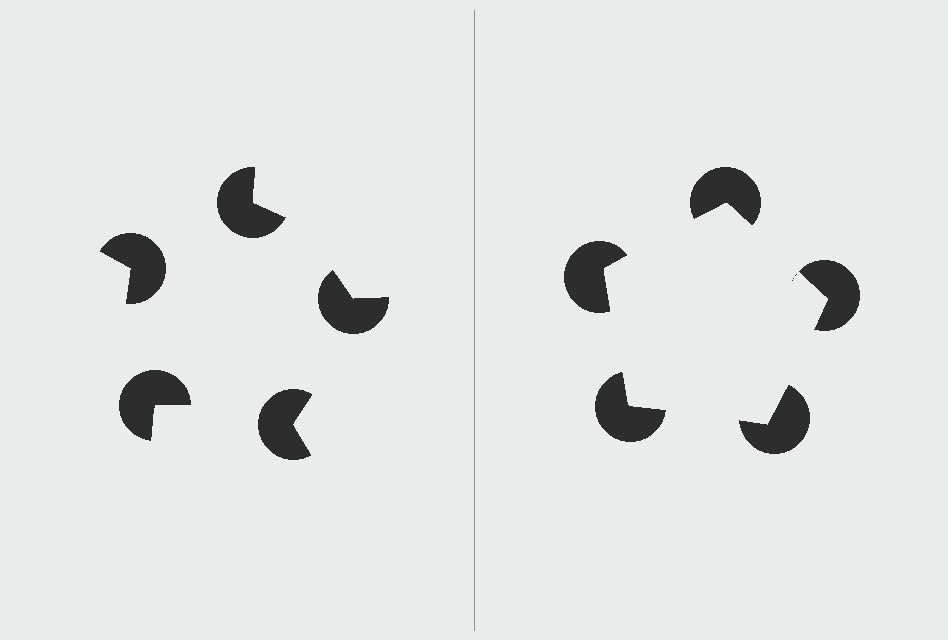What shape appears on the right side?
An illusory pentagon.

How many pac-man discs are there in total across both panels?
10 — 5 on each side.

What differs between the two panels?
The pac-man discs are positioned identically on both sides; only the wedge orientations differ. On the right they align to a pentagon; on the left they are misaligned.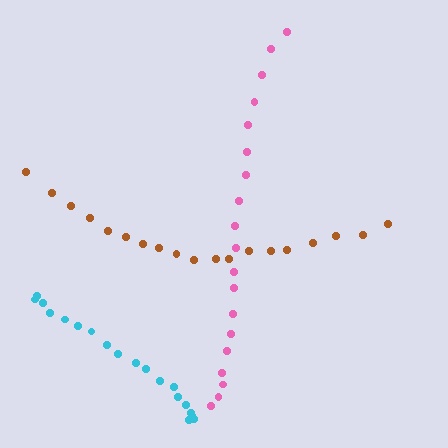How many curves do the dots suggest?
There are 3 distinct paths.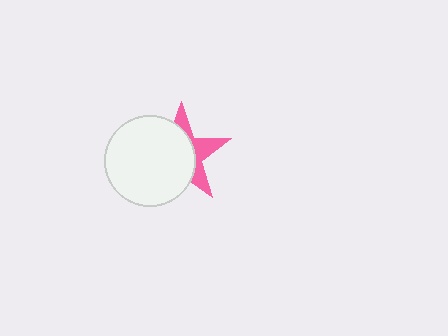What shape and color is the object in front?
The object in front is a white circle.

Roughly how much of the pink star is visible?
A small part of it is visible (roughly 36%).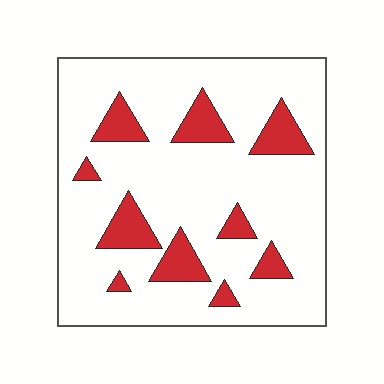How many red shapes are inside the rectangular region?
10.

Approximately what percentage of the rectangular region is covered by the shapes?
Approximately 15%.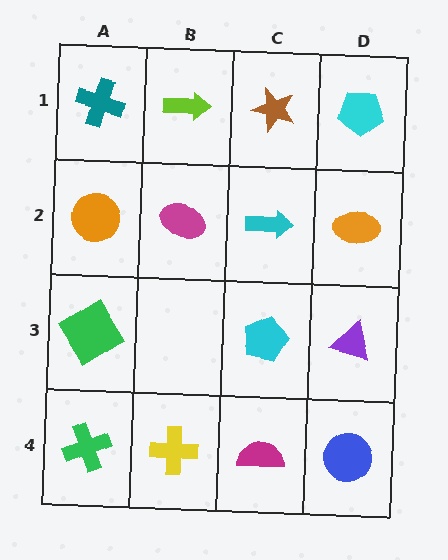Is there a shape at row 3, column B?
No, that cell is empty.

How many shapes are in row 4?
4 shapes.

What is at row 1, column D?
A cyan pentagon.